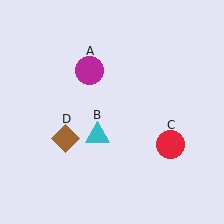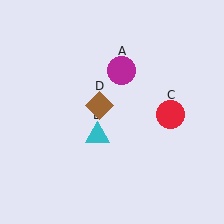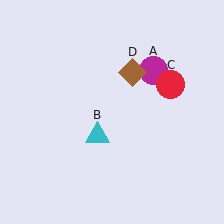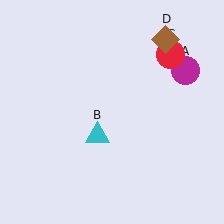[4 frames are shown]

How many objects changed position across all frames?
3 objects changed position: magenta circle (object A), red circle (object C), brown diamond (object D).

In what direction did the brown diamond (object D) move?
The brown diamond (object D) moved up and to the right.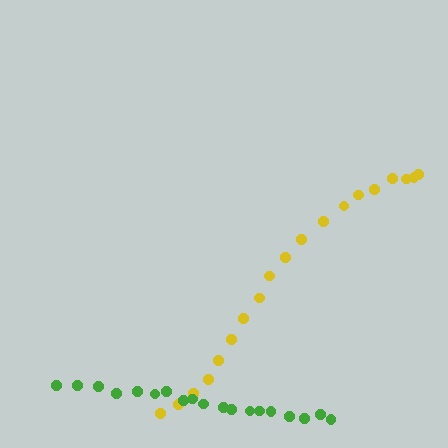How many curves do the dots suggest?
There are 2 distinct paths.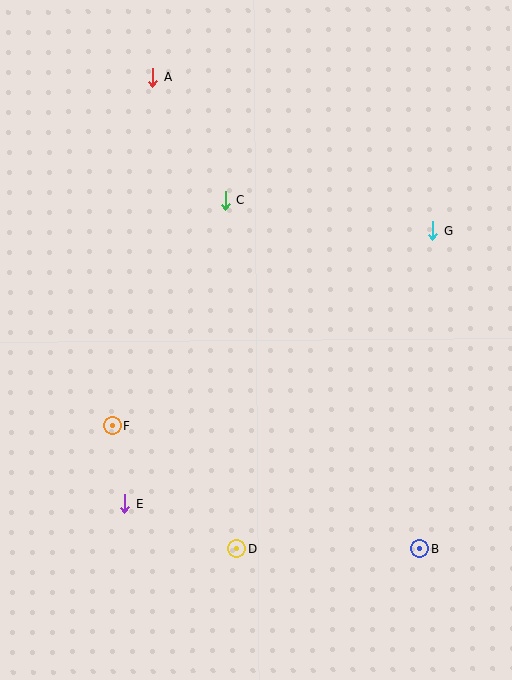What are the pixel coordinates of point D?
Point D is at (236, 549).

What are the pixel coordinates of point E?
Point E is at (125, 504).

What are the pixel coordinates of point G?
Point G is at (433, 230).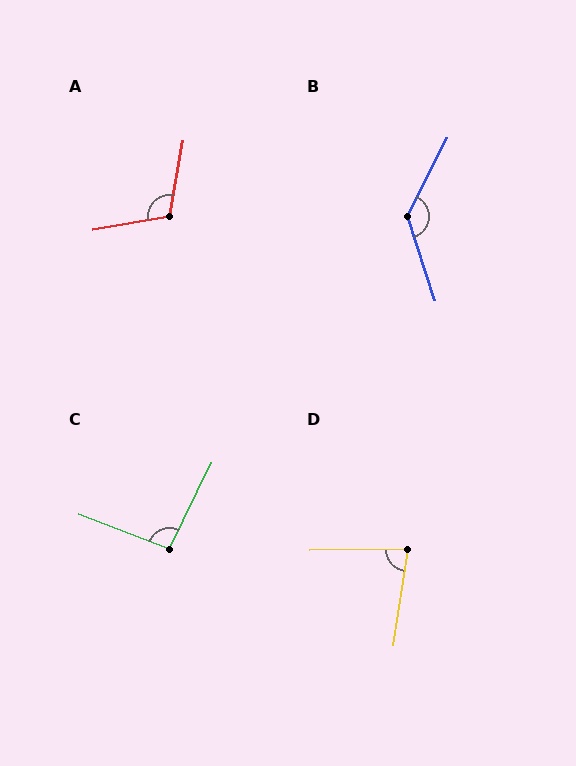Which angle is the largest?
B, at approximately 136 degrees.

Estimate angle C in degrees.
Approximately 95 degrees.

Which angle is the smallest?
D, at approximately 80 degrees.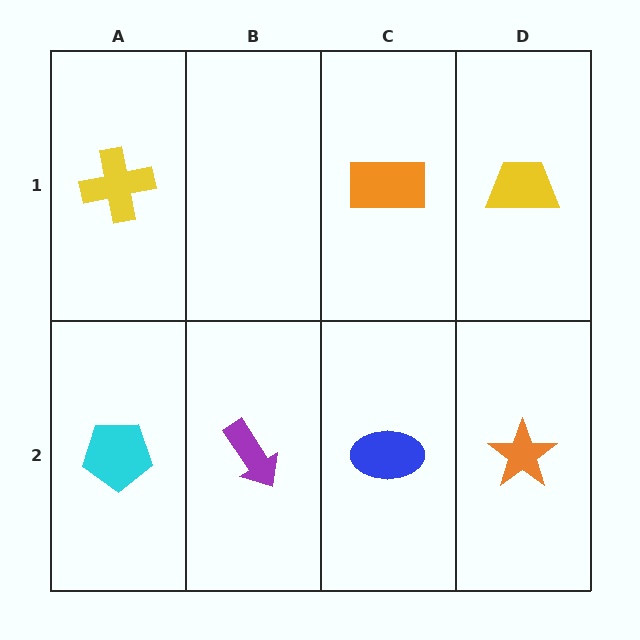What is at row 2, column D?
An orange star.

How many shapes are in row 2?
4 shapes.